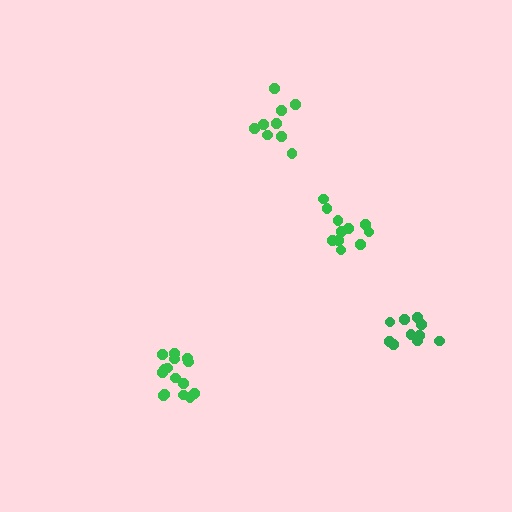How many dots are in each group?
Group 1: 11 dots, Group 2: 15 dots, Group 3: 10 dots, Group 4: 9 dots (45 total).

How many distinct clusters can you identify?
There are 4 distinct clusters.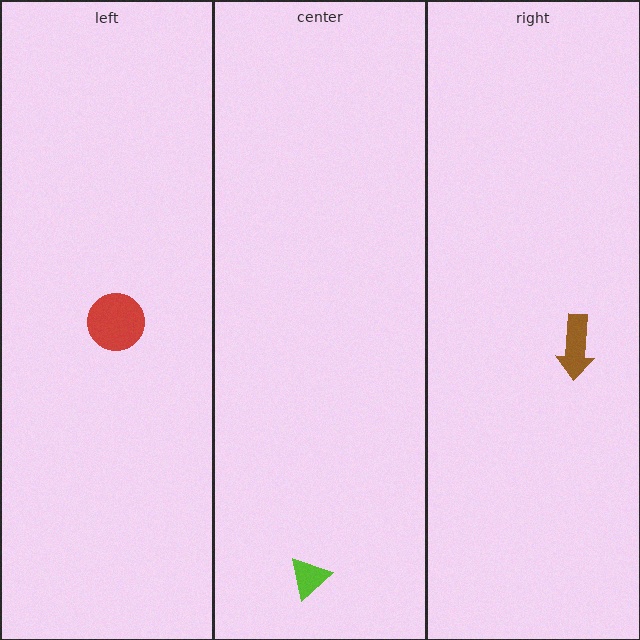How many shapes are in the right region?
1.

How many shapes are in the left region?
1.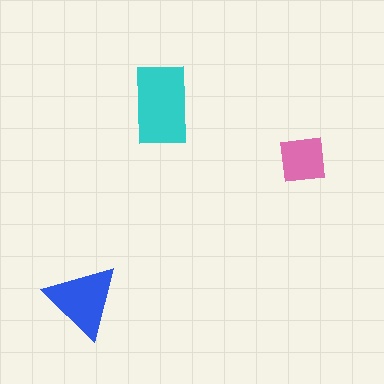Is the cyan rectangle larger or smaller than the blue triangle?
Larger.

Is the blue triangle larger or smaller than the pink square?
Larger.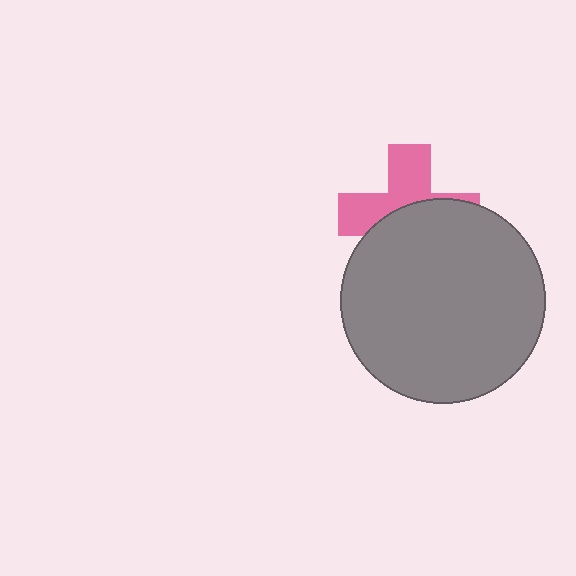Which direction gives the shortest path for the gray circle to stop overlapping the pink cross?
Moving down gives the shortest separation.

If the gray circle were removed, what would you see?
You would see the complete pink cross.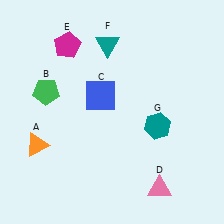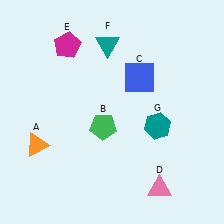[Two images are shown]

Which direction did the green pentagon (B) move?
The green pentagon (B) moved right.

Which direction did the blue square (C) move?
The blue square (C) moved right.